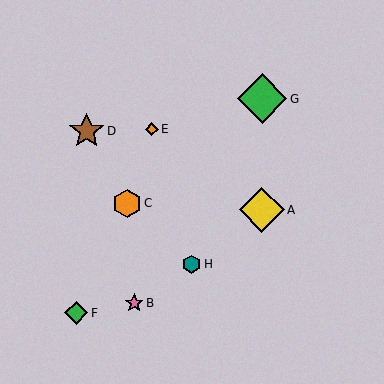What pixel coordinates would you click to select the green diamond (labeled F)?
Click at (76, 313) to select the green diamond F.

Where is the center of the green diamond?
The center of the green diamond is at (262, 99).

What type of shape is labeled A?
Shape A is a yellow diamond.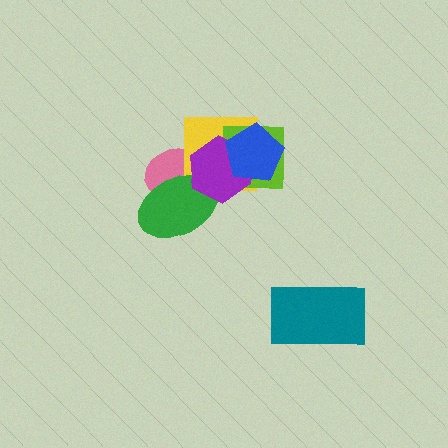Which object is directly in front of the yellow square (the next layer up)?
The lime square is directly in front of the yellow square.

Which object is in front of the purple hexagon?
The blue pentagon is in front of the purple hexagon.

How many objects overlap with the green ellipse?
3 objects overlap with the green ellipse.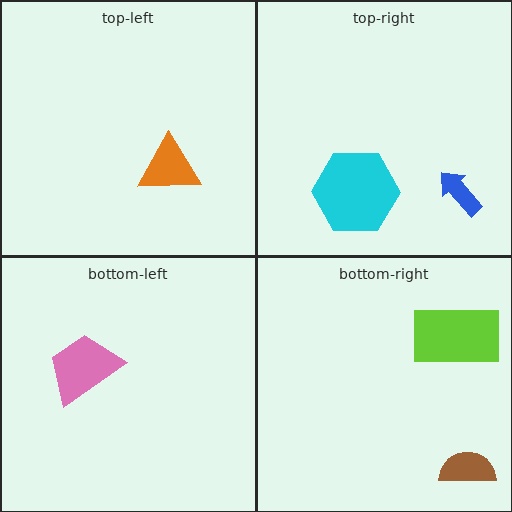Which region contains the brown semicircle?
The bottom-right region.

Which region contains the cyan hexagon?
The top-right region.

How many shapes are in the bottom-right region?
2.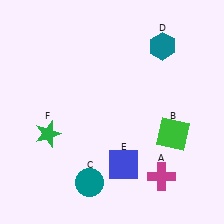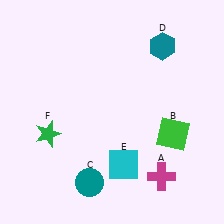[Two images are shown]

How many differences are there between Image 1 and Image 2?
There is 1 difference between the two images.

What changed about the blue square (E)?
In Image 1, E is blue. In Image 2, it changed to cyan.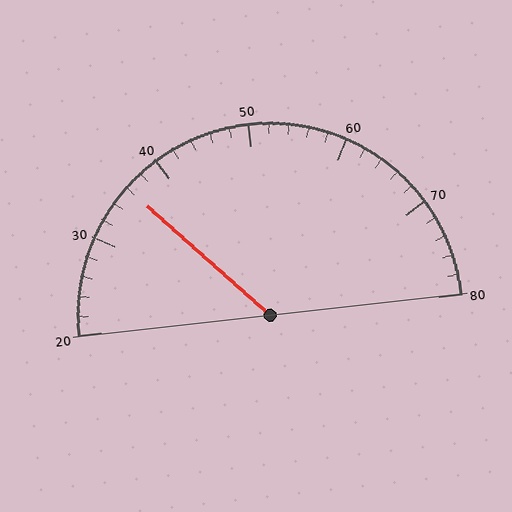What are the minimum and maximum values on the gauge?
The gauge ranges from 20 to 80.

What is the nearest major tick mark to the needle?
The nearest major tick mark is 40.